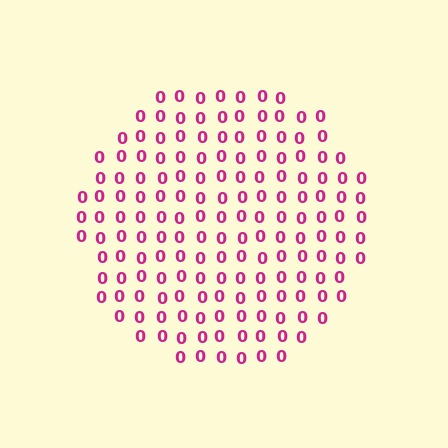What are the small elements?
The small elements are digit 0's.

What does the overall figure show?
The overall figure shows a circle.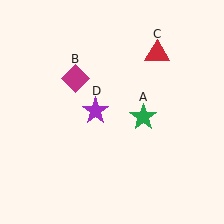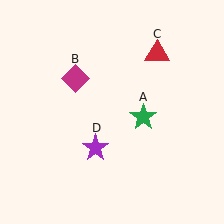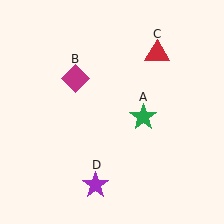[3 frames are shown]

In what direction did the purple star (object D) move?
The purple star (object D) moved down.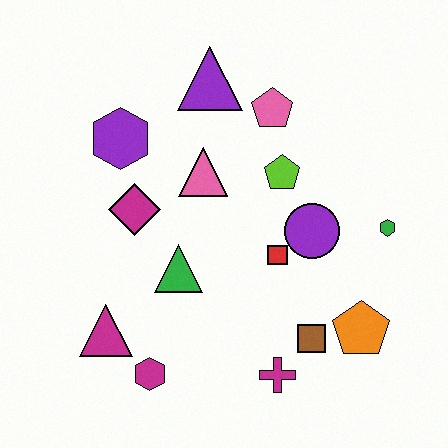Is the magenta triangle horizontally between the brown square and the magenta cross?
No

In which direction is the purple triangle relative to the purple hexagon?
The purple triangle is to the right of the purple hexagon.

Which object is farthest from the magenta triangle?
The green hexagon is farthest from the magenta triangle.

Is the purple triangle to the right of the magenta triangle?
Yes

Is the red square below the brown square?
No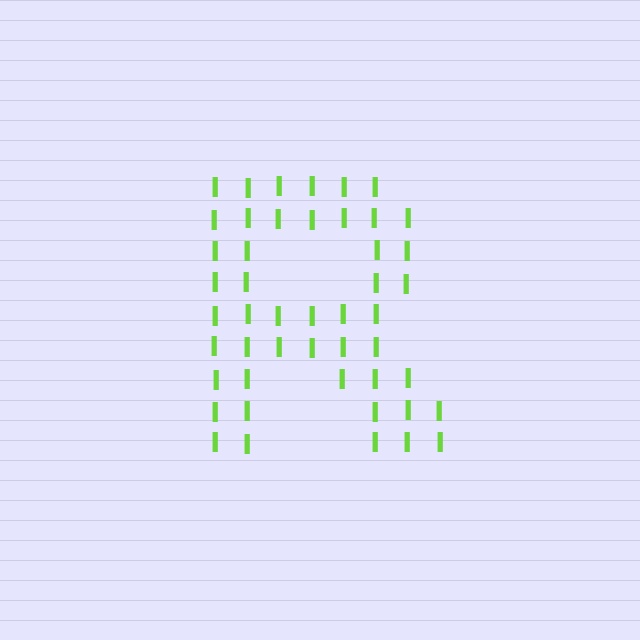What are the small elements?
The small elements are letter I's.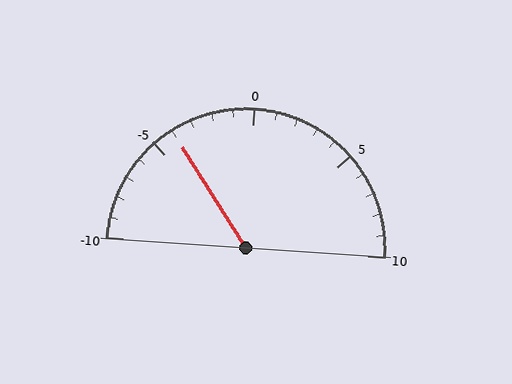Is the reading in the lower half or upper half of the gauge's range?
The reading is in the lower half of the range (-10 to 10).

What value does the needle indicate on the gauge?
The needle indicates approximately -4.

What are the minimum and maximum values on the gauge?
The gauge ranges from -10 to 10.